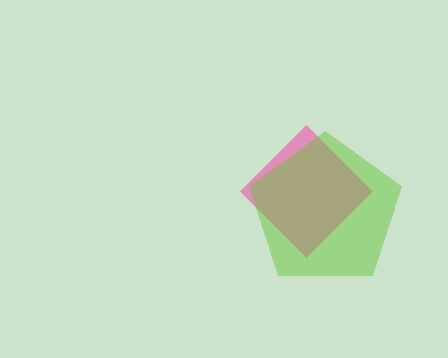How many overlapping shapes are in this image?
There are 2 overlapping shapes in the image.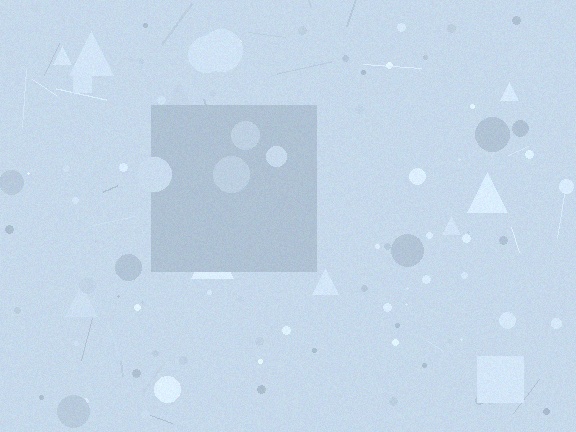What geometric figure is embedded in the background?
A square is embedded in the background.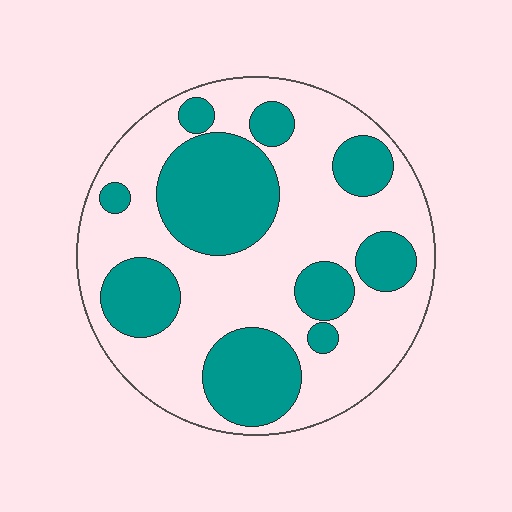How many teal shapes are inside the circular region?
10.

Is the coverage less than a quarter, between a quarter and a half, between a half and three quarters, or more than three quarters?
Between a quarter and a half.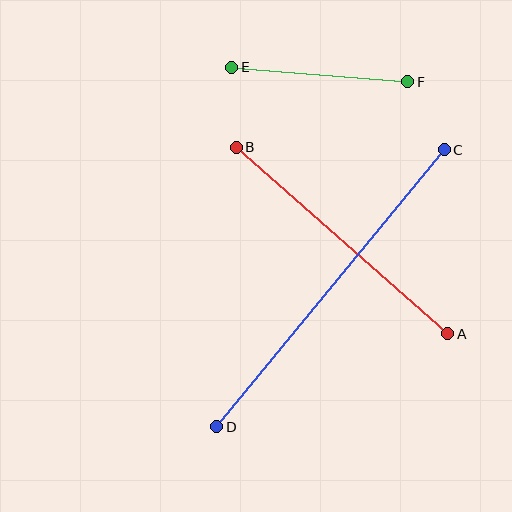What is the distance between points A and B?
The distance is approximately 282 pixels.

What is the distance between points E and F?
The distance is approximately 177 pixels.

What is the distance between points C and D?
The distance is approximately 359 pixels.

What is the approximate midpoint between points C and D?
The midpoint is at approximately (330, 288) pixels.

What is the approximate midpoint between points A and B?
The midpoint is at approximately (342, 240) pixels.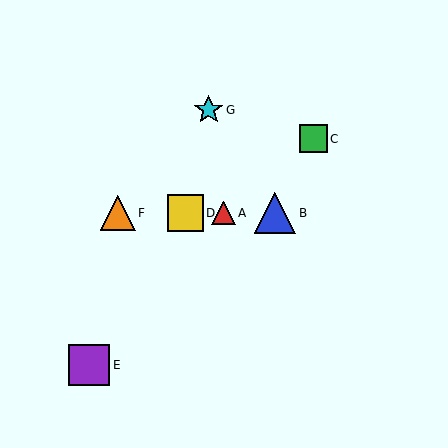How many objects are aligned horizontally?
4 objects (A, B, D, F) are aligned horizontally.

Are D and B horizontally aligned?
Yes, both are at y≈213.